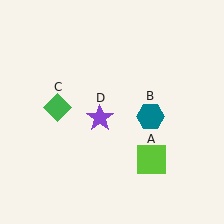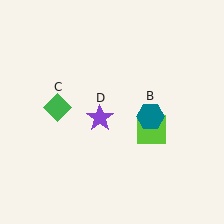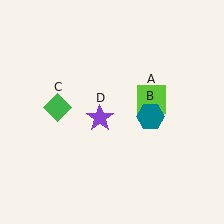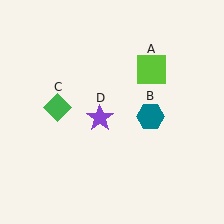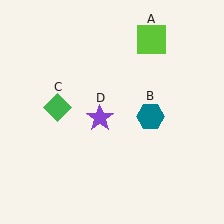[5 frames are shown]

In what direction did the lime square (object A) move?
The lime square (object A) moved up.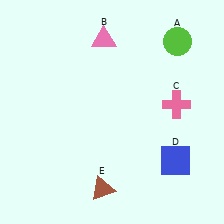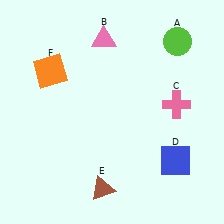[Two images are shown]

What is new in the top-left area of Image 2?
An orange square (F) was added in the top-left area of Image 2.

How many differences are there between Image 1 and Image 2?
There is 1 difference between the two images.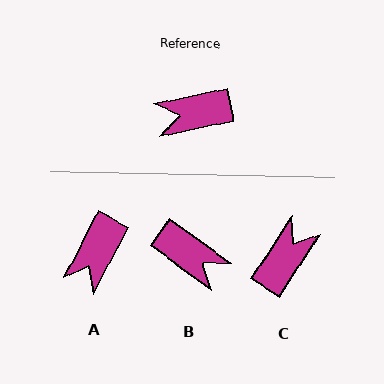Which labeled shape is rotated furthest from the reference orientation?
C, about 135 degrees away.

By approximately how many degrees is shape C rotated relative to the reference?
Approximately 135 degrees clockwise.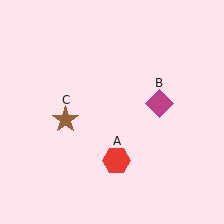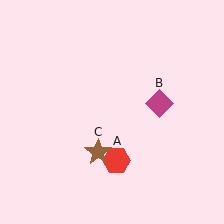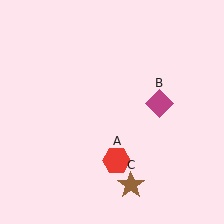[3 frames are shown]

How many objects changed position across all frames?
1 object changed position: brown star (object C).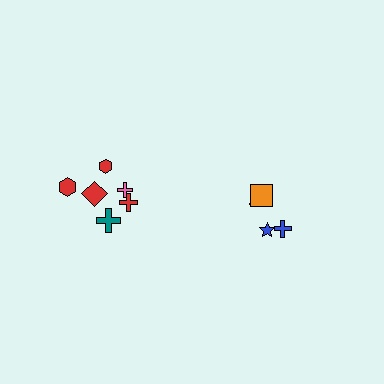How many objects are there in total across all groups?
There are 10 objects.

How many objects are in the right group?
There are 4 objects.